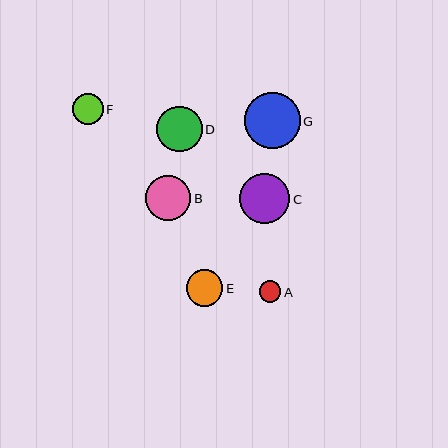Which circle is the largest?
Circle G is the largest with a size of approximately 56 pixels.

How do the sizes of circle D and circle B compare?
Circle D and circle B are approximately the same size.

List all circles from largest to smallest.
From largest to smallest: G, C, D, B, E, F, A.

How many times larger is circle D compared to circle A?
Circle D is approximately 2.1 times the size of circle A.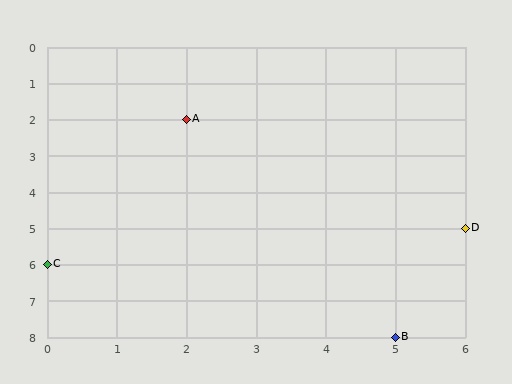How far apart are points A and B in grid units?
Points A and B are 3 columns and 6 rows apart (about 6.7 grid units diagonally).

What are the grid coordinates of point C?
Point C is at grid coordinates (0, 6).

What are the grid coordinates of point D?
Point D is at grid coordinates (6, 5).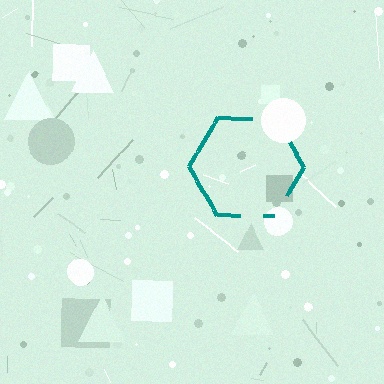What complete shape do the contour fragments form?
The contour fragments form a hexagon.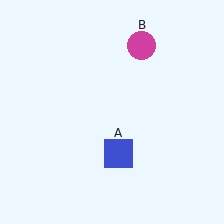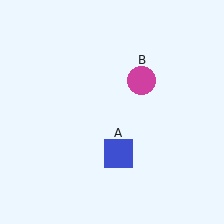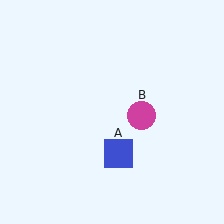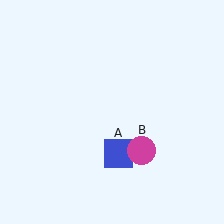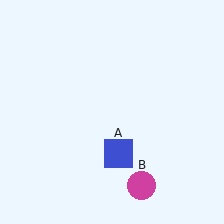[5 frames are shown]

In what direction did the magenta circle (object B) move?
The magenta circle (object B) moved down.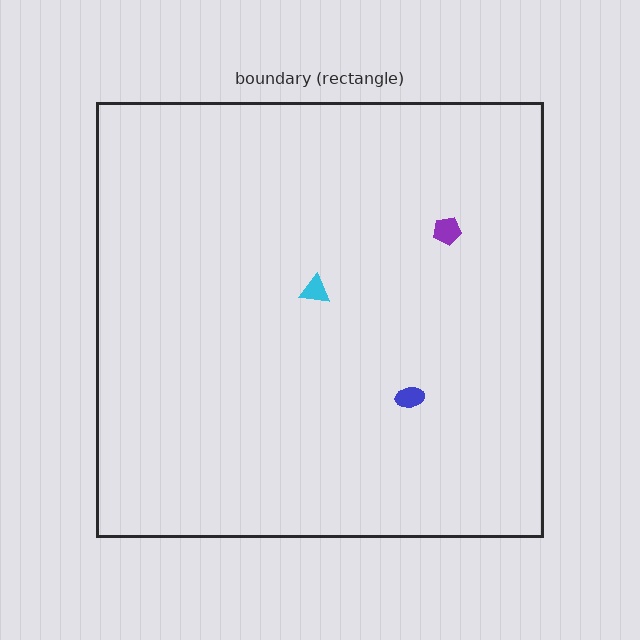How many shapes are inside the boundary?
3 inside, 0 outside.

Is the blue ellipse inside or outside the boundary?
Inside.